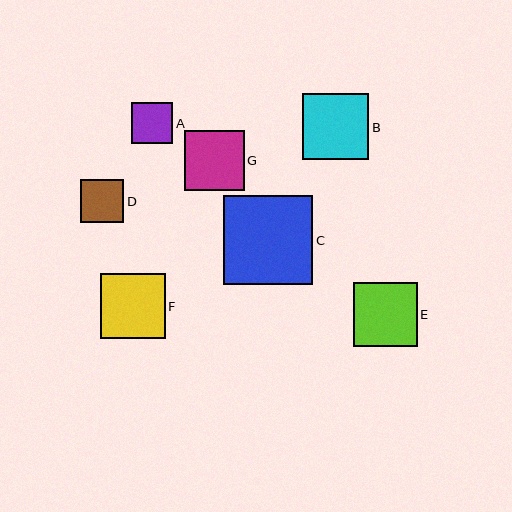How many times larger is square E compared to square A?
Square E is approximately 1.6 times the size of square A.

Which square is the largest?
Square C is the largest with a size of approximately 90 pixels.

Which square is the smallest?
Square A is the smallest with a size of approximately 41 pixels.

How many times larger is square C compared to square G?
Square C is approximately 1.5 times the size of square G.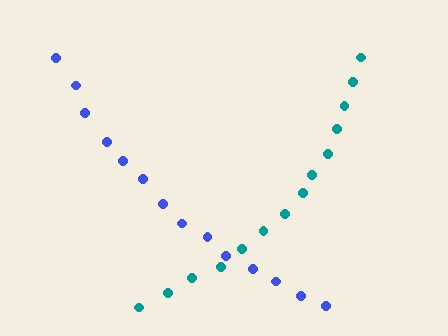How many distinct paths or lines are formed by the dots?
There are 2 distinct paths.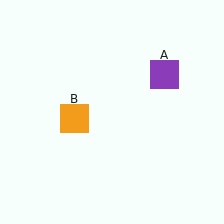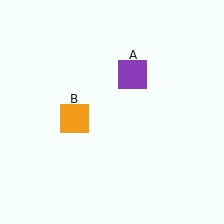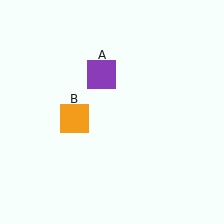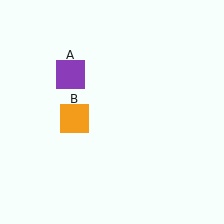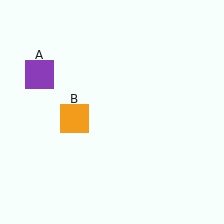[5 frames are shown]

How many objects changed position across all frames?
1 object changed position: purple square (object A).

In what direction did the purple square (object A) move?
The purple square (object A) moved left.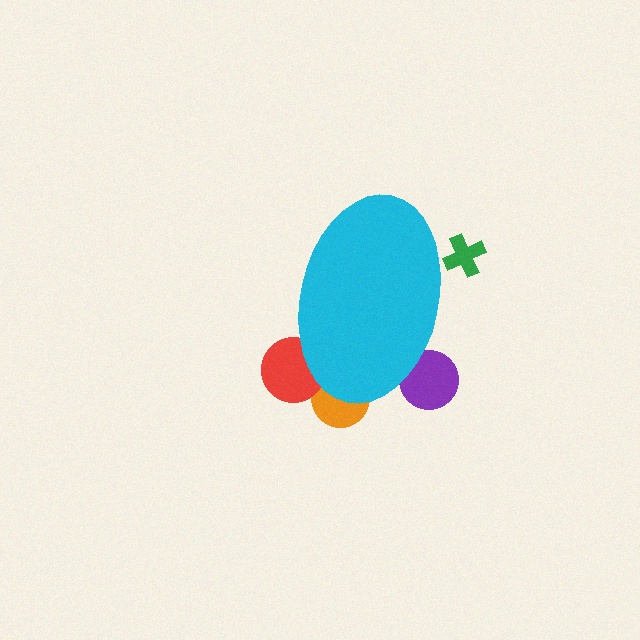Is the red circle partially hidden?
Yes, the red circle is partially hidden behind the cyan ellipse.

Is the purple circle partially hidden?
Yes, the purple circle is partially hidden behind the cyan ellipse.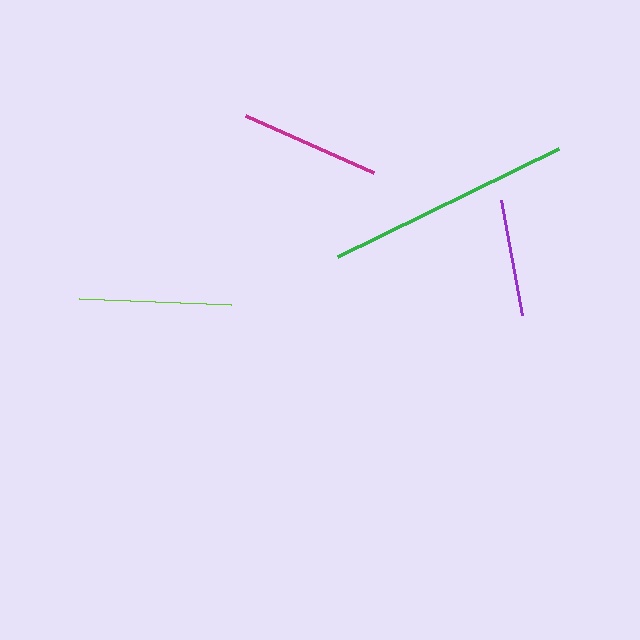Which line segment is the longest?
The green line is the longest at approximately 246 pixels.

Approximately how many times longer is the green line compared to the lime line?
The green line is approximately 1.6 times the length of the lime line.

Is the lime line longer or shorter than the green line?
The green line is longer than the lime line.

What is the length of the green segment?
The green segment is approximately 246 pixels long.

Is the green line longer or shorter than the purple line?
The green line is longer than the purple line.